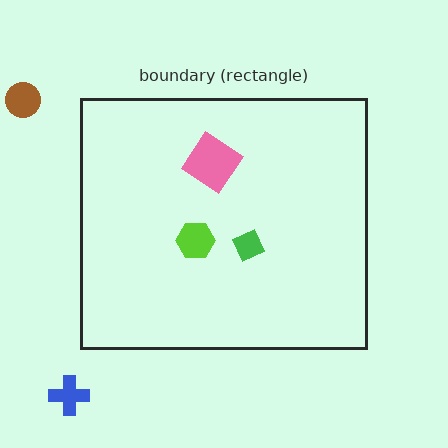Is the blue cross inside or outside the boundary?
Outside.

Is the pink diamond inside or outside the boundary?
Inside.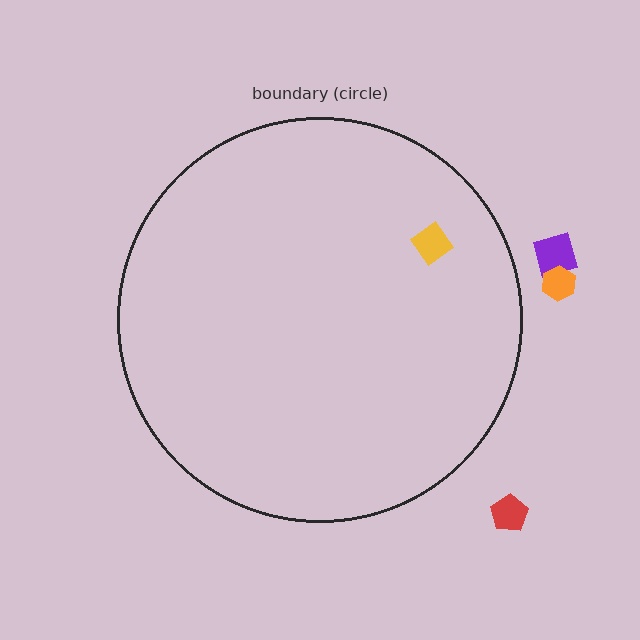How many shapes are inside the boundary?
1 inside, 3 outside.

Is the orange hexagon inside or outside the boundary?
Outside.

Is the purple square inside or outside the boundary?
Outside.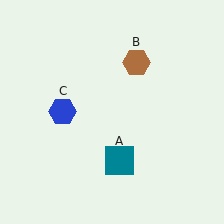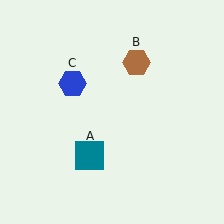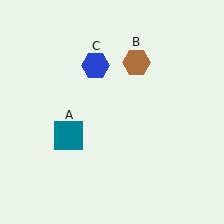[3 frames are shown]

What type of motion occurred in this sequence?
The teal square (object A), blue hexagon (object C) rotated clockwise around the center of the scene.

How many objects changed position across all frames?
2 objects changed position: teal square (object A), blue hexagon (object C).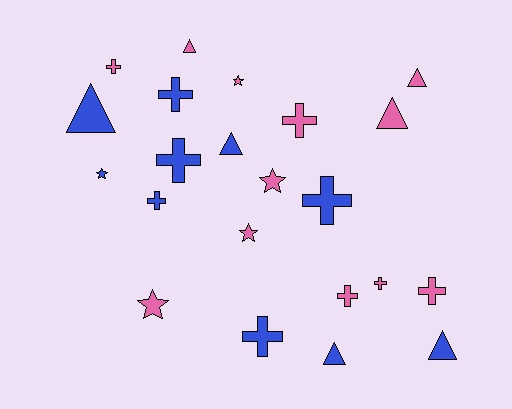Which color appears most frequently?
Pink, with 12 objects.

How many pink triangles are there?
There are 3 pink triangles.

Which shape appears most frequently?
Cross, with 10 objects.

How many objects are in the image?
There are 22 objects.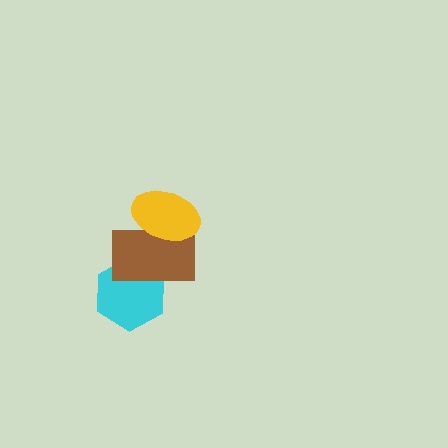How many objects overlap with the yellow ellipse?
1 object overlaps with the yellow ellipse.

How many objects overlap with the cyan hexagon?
1 object overlaps with the cyan hexagon.